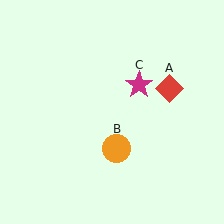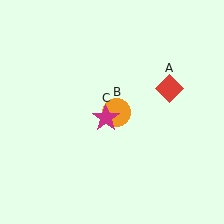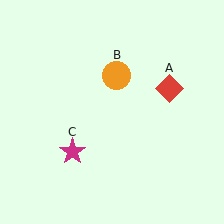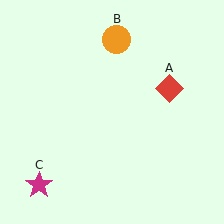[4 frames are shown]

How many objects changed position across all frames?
2 objects changed position: orange circle (object B), magenta star (object C).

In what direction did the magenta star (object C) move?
The magenta star (object C) moved down and to the left.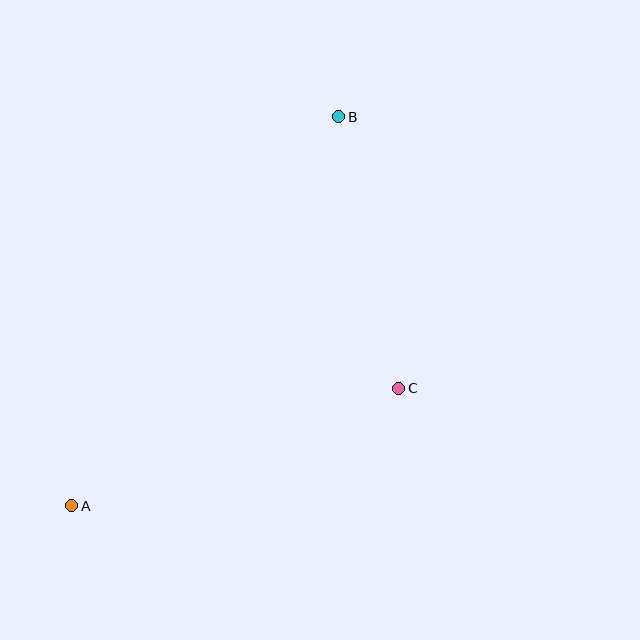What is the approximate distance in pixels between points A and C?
The distance between A and C is approximately 348 pixels.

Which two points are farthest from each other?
Points A and B are farthest from each other.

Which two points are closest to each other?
Points B and C are closest to each other.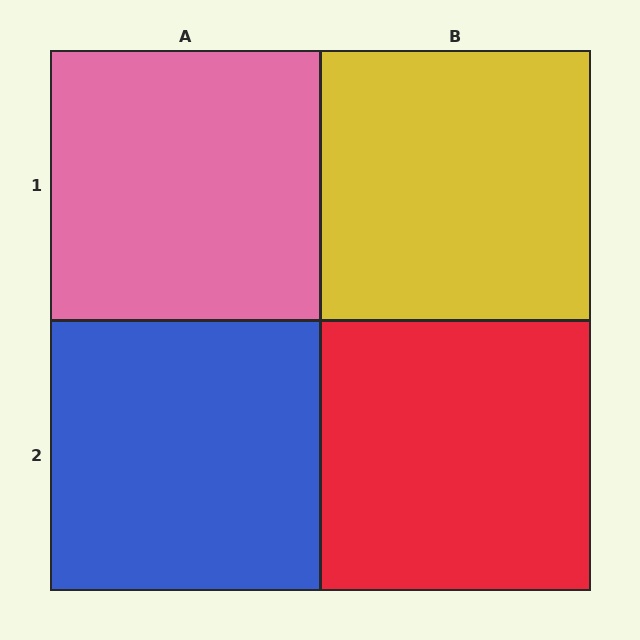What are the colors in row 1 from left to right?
Pink, yellow.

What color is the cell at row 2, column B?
Red.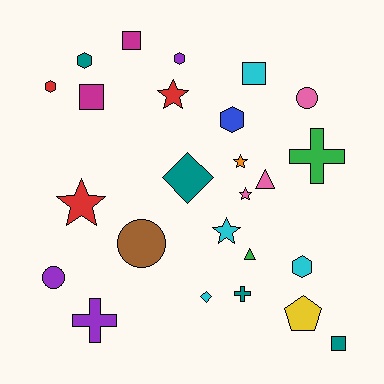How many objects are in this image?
There are 25 objects.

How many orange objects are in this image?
There is 1 orange object.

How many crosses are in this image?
There are 3 crosses.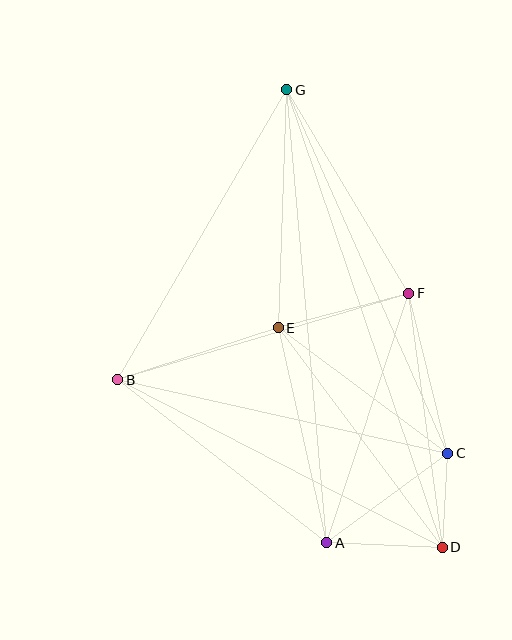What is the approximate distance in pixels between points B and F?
The distance between B and F is approximately 304 pixels.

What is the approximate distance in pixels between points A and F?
The distance between A and F is approximately 262 pixels.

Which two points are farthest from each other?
Points D and G are farthest from each other.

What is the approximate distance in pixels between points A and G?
The distance between A and G is approximately 454 pixels.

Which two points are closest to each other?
Points C and D are closest to each other.